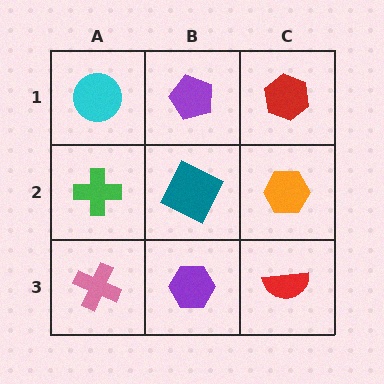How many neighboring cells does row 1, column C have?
2.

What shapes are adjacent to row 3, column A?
A green cross (row 2, column A), a purple hexagon (row 3, column B).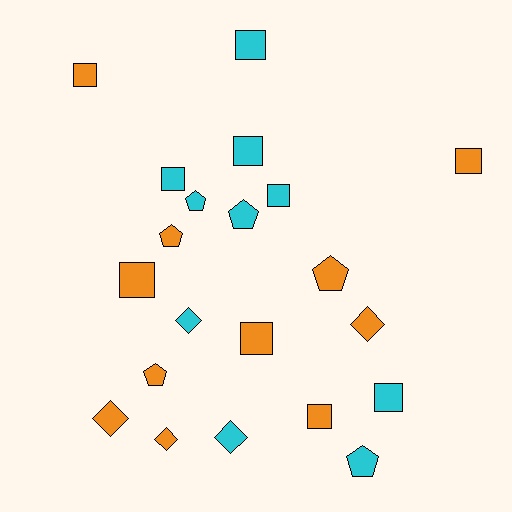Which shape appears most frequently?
Square, with 10 objects.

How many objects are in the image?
There are 21 objects.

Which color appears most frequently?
Orange, with 11 objects.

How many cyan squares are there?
There are 5 cyan squares.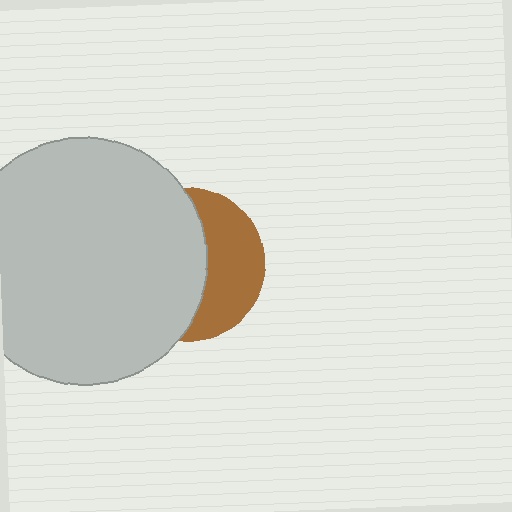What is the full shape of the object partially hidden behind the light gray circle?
The partially hidden object is a brown circle.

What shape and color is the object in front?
The object in front is a light gray circle.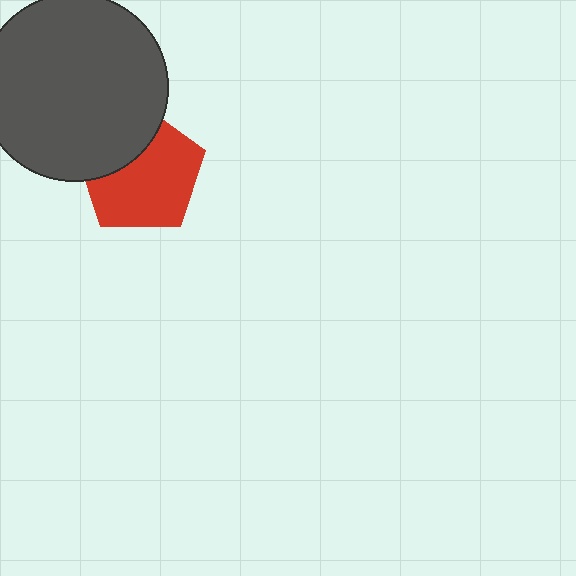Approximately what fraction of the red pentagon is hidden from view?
Roughly 32% of the red pentagon is hidden behind the dark gray circle.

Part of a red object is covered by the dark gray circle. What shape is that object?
It is a pentagon.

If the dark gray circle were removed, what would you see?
You would see the complete red pentagon.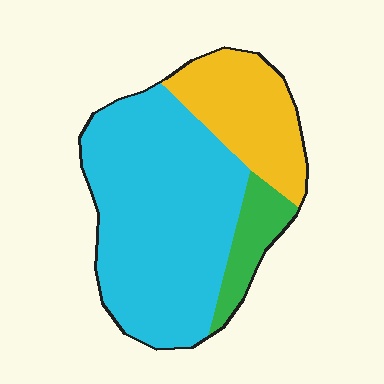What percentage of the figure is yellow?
Yellow takes up about one quarter (1/4) of the figure.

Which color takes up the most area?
Cyan, at roughly 65%.